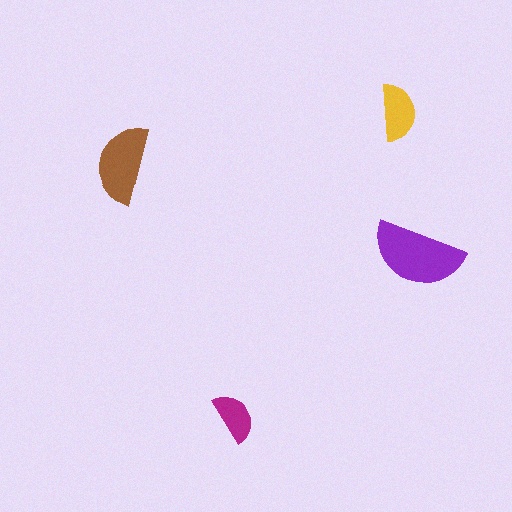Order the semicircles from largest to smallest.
the purple one, the brown one, the yellow one, the magenta one.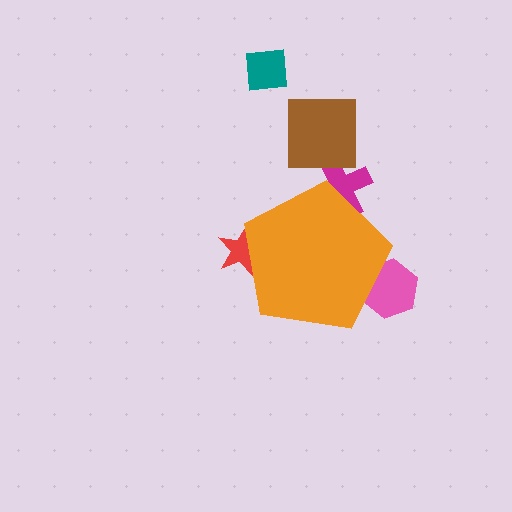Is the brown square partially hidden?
No, the brown square is fully visible.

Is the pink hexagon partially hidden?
Yes, the pink hexagon is partially hidden behind the orange pentagon.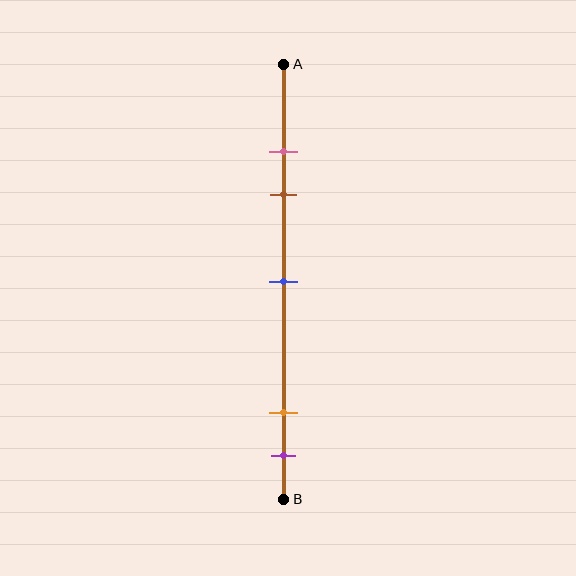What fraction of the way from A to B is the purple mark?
The purple mark is approximately 90% (0.9) of the way from A to B.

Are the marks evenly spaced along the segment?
No, the marks are not evenly spaced.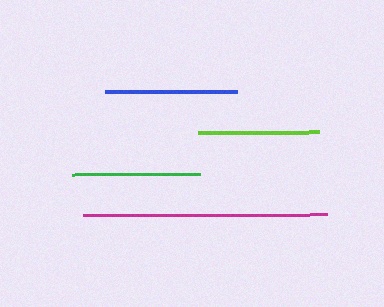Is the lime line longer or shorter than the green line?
The green line is longer than the lime line.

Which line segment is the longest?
The magenta line is the longest at approximately 243 pixels.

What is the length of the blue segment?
The blue segment is approximately 132 pixels long.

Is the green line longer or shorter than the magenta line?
The magenta line is longer than the green line.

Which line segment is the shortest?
The lime line is the shortest at approximately 121 pixels.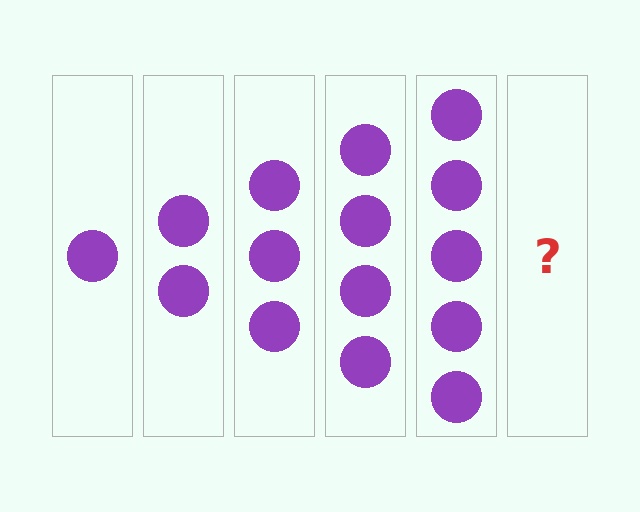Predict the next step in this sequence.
The next step is 6 circles.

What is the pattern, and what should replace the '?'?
The pattern is that each step adds one more circle. The '?' should be 6 circles.